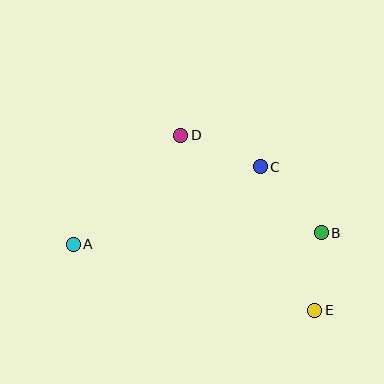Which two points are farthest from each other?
Points A and E are farthest from each other.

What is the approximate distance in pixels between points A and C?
The distance between A and C is approximately 203 pixels.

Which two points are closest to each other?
Points B and E are closest to each other.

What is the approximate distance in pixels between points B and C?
The distance between B and C is approximately 89 pixels.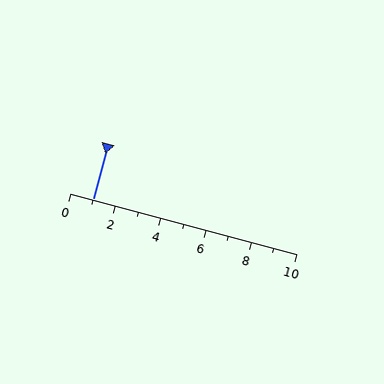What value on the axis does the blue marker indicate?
The marker indicates approximately 1.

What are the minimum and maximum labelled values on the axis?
The axis runs from 0 to 10.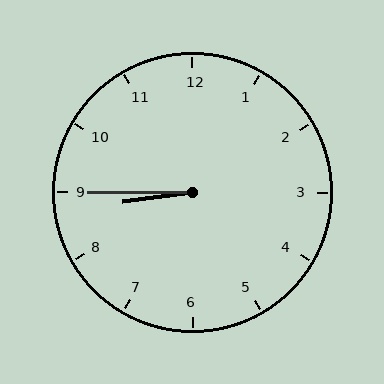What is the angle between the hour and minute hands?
Approximately 8 degrees.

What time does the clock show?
8:45.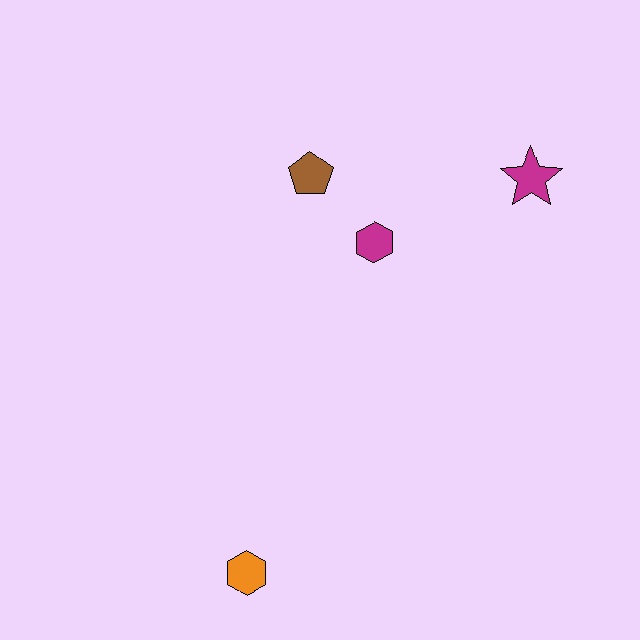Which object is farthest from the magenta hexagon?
The orange hexagon is farthest from the magenta hexagon.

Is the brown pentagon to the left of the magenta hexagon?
Yes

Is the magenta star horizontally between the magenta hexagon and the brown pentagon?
No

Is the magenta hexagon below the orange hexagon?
No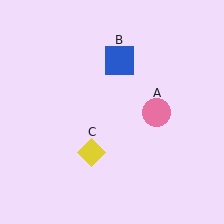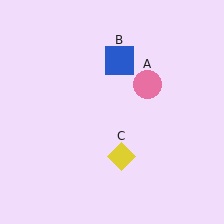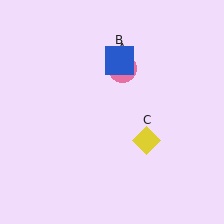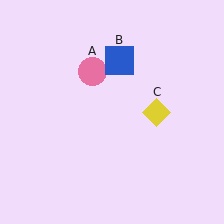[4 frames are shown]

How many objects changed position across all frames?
2 objects changed position: pink circle (object A), yellow diamond (object C).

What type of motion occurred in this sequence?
The pink circle (object A), yellow diamond (object C) rotated counterclockwise around the center of the scene.